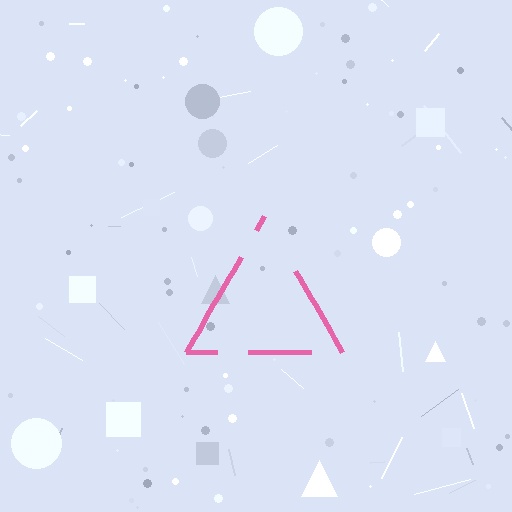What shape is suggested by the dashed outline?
The dashed outline suggests a triangle.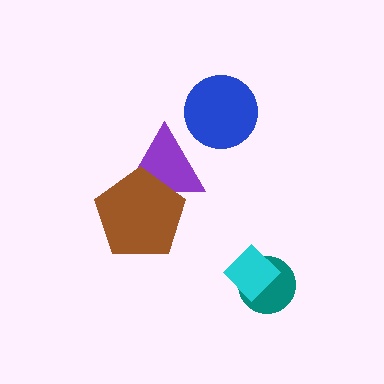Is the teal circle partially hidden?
Yes, it is partially covered by another shape.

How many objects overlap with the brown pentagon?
1 object overlaps with the brown pentagon.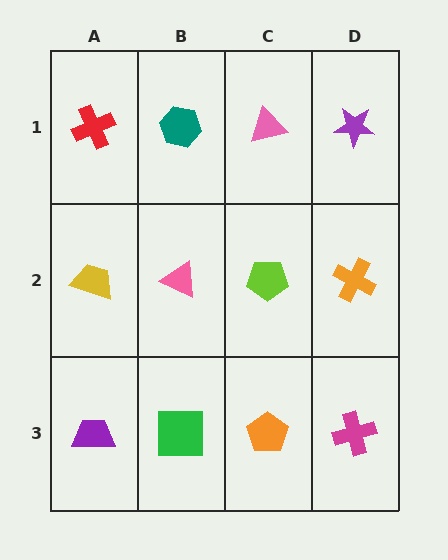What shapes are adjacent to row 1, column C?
A lime pentagon (row 2, column C), a teal hexagon (row 1, column B), a purple star (row 1, column D).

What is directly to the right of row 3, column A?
A green square.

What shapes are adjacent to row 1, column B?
A pink triangle (row 2, column B), a red cross (row 1, column A), a pink triangle (row 1, column C).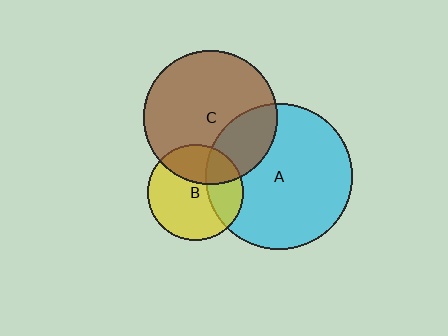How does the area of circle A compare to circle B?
Approximately 2.4 times.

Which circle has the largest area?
Circle A (cyan).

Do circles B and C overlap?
Yes.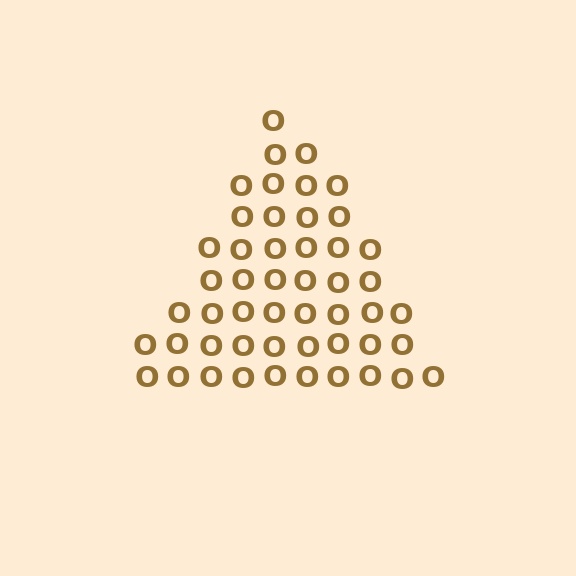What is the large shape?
The large shape is a triangle.